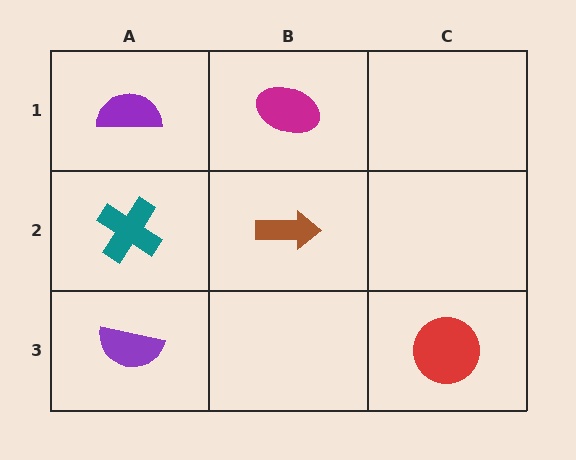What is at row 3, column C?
A red circle.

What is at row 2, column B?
A brown arrow.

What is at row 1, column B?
A magenta ellipse.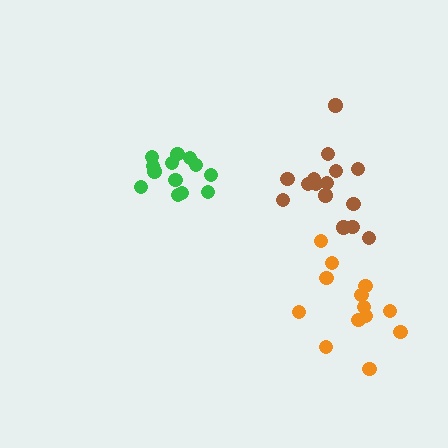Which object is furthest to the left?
The green cluster is leftmost.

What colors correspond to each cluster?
The clusters are colored: green, orange, brown.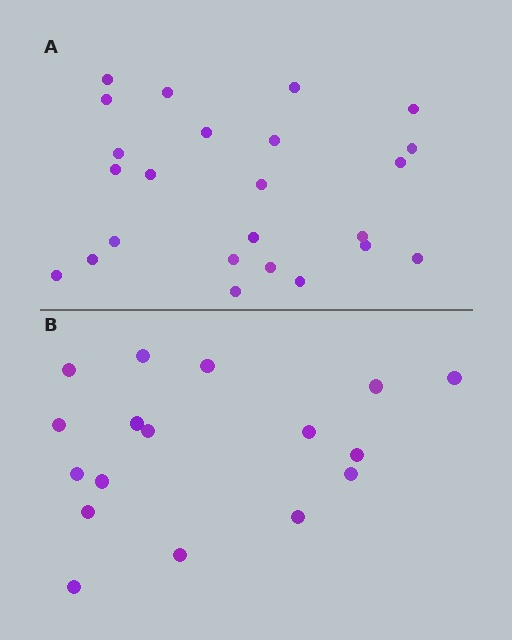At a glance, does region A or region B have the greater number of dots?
Region A (the top region) has more dots.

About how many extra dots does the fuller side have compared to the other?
Region A has roughly 8 or so more dots than region B.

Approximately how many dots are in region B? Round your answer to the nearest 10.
About 20 dots. (The exact count is 17, which rounds to 20.)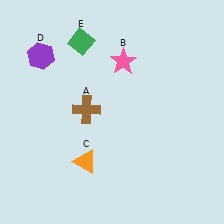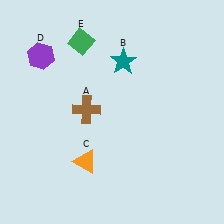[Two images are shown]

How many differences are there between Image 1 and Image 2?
There is 1 difference between the two images.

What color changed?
The star (B) changed from pink in Image 1 to teal in Image 2.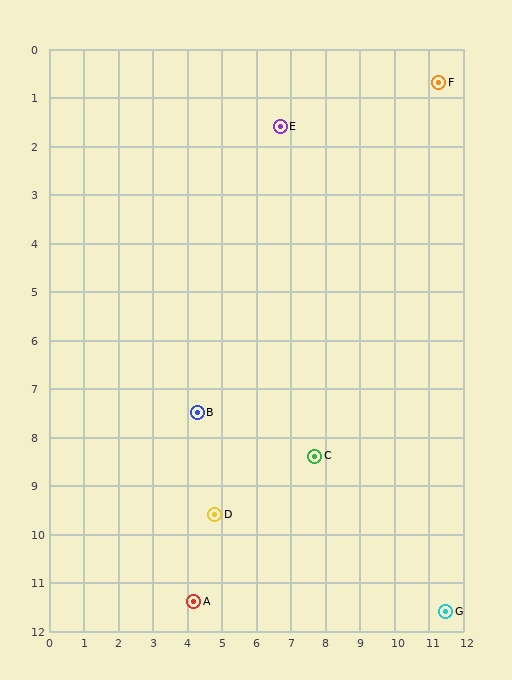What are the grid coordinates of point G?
Point G is at approximately (11.5, 11.6).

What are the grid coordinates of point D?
Point D is at approximately (4.8, 9.6).